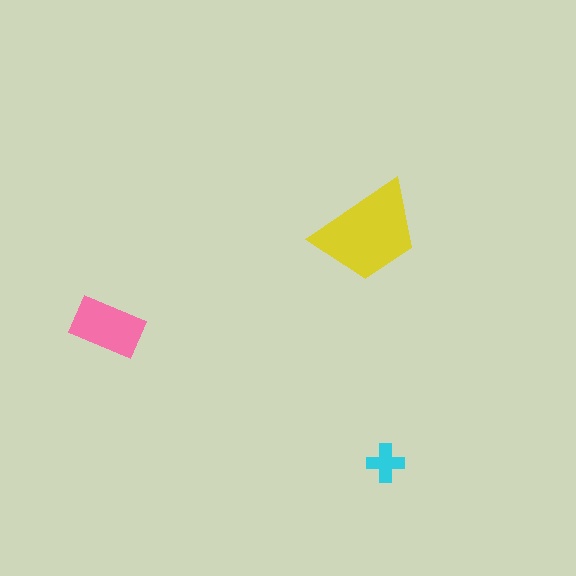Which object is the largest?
The yellow trapezoid.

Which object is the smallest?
The cyan cross.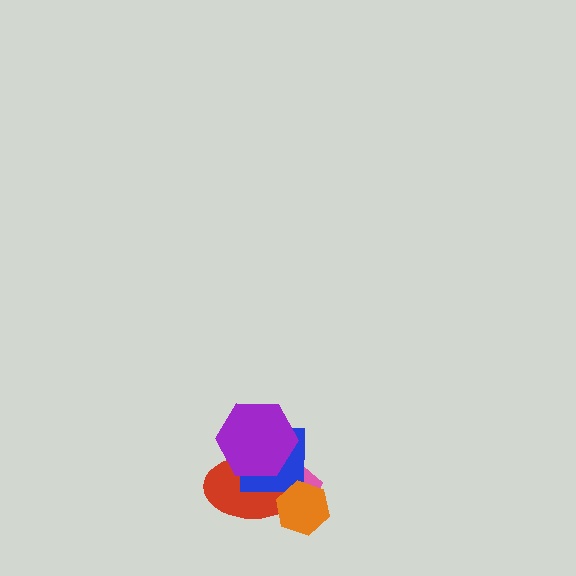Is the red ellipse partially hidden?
Yes, it is partially covered by another shape.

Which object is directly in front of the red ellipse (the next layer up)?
The blue square is directly in front of the red ellipse.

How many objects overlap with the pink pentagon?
3 objects overlap with the pink pentagon.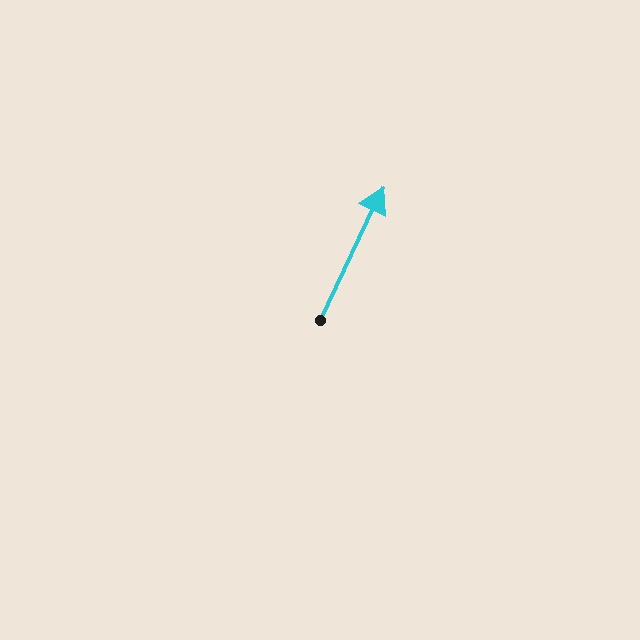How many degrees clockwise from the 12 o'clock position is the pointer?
Approximately 25 degrees.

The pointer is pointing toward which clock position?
Roughly 1 o'clock.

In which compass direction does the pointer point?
Northeast.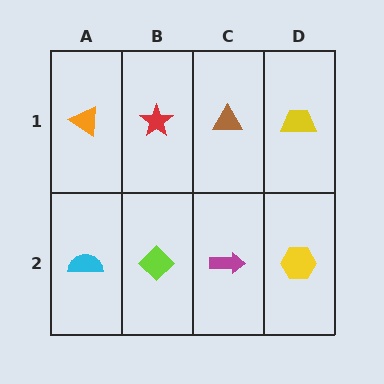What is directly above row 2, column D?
A yellow trapezoid.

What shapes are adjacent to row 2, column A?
An orange triangle (row 1, column A), a lime diamond (row 2, column B).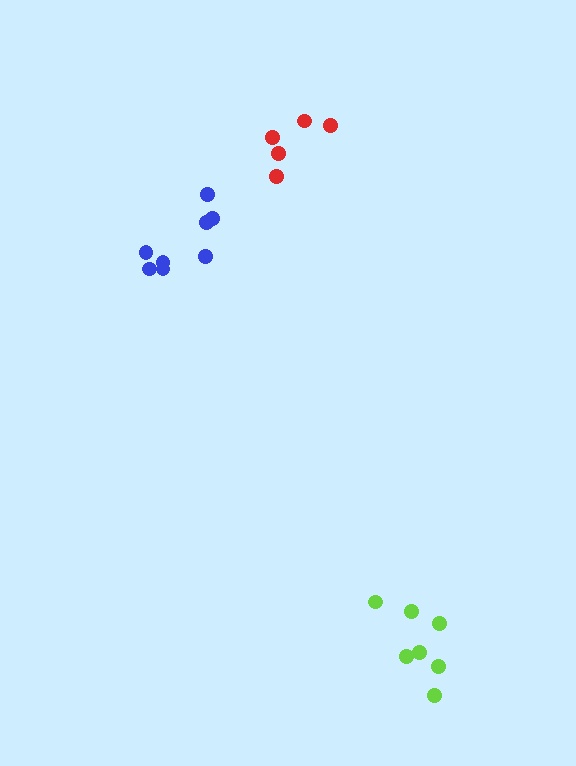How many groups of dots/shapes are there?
There are 3 groups.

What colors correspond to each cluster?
The clusters are colored: blue, red, lime.